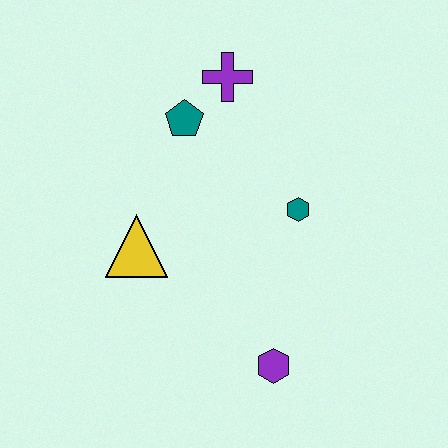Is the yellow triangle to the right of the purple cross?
No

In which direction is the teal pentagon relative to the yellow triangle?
The teal pentagon is above the yellow triangle.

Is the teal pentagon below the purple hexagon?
No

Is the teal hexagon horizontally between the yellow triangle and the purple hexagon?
No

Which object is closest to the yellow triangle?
The teal pentagon is closest to the yellow triangle.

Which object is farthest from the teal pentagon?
The purple hexagon is farthest from the teal pentagon.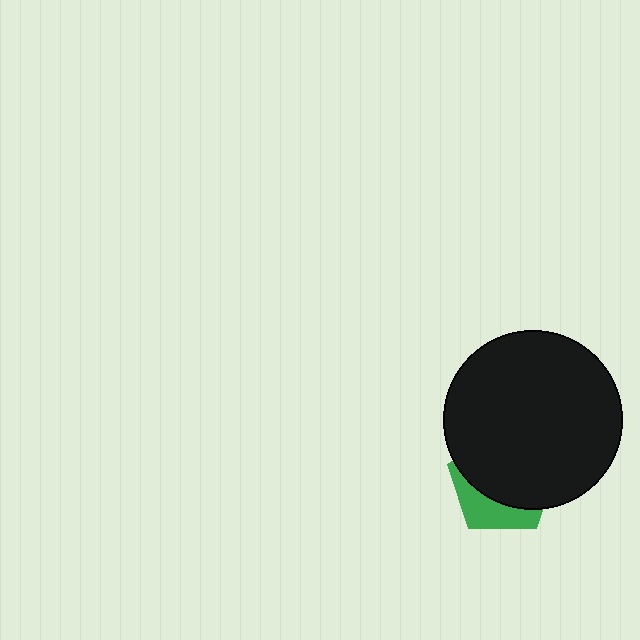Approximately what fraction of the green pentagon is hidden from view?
Roughly 68% of the green pentagon is hidden behind the black circle.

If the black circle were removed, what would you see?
You would see the complete green pentagon.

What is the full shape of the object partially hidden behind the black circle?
The partially hidden object is a green pentagon.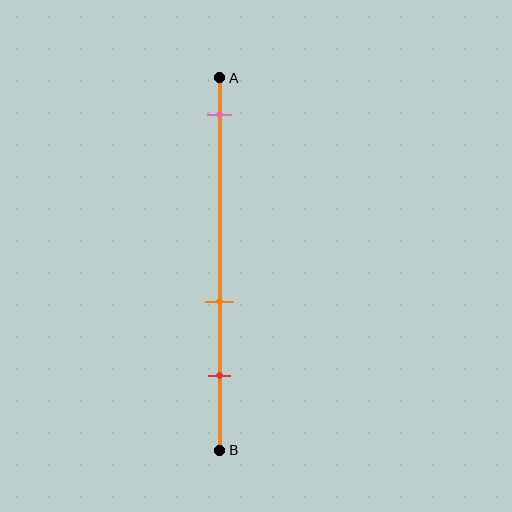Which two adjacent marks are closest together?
The orange and red marks are the closest adjacent pair.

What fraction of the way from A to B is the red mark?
The red mark is approximately 80% (0.8) of the way from A to B.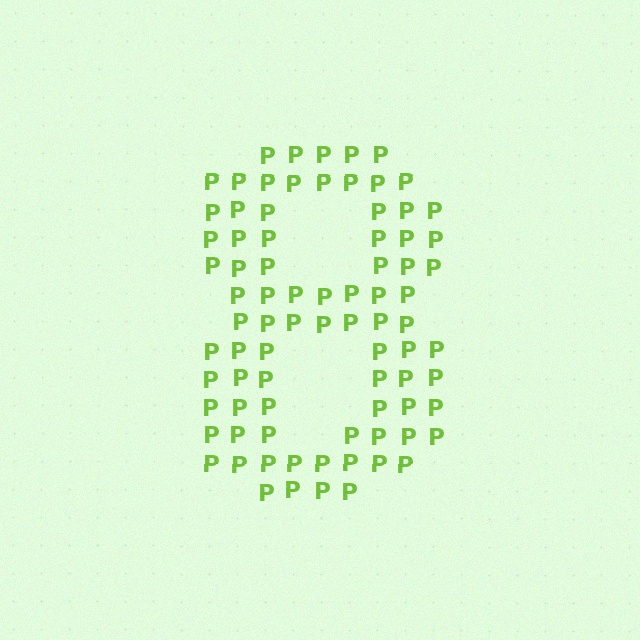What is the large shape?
The large shape is the digit 8.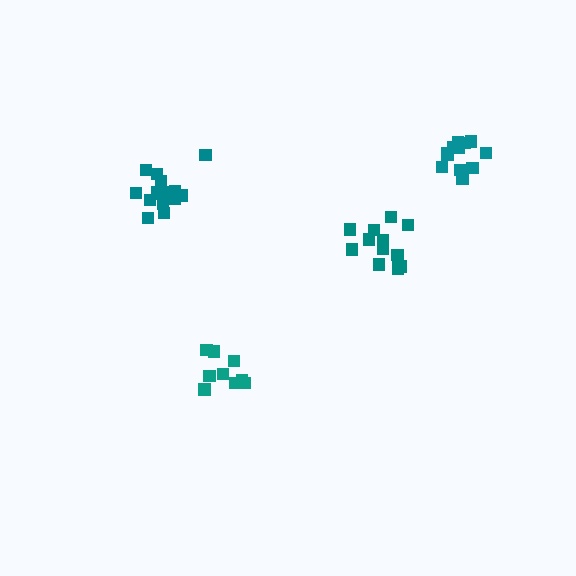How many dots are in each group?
Group 1: 13 dots, Group 2: 10 dots, Group 3: 13 dots, Group 4: 16 dots (52 total).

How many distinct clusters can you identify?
There are 4 distinct clusters.